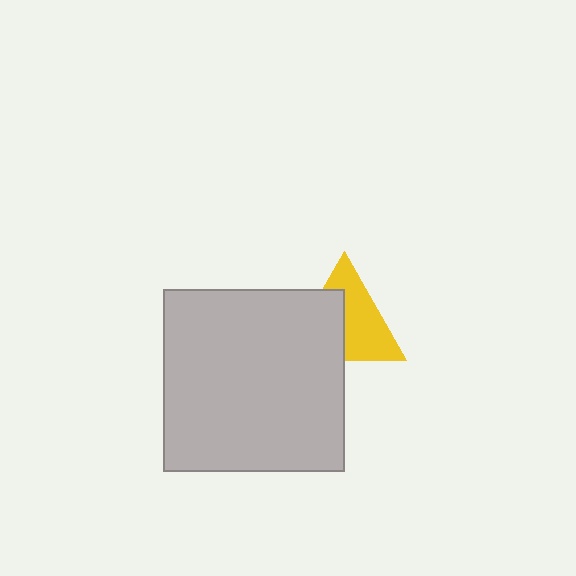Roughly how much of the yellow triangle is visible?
About half of it is visible (roughly 55%).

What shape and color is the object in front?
The object in front is a light gray square.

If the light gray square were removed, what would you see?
You would see the complete yellow triangle.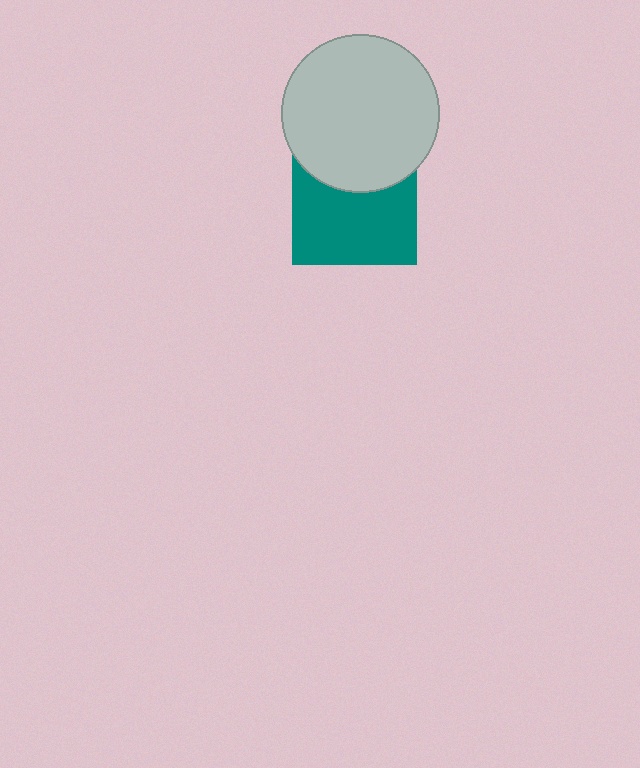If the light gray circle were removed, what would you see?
You would see the complete teal square.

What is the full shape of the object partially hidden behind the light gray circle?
The partially hidden object is a teal square.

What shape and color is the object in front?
The object in front is a light gray circle.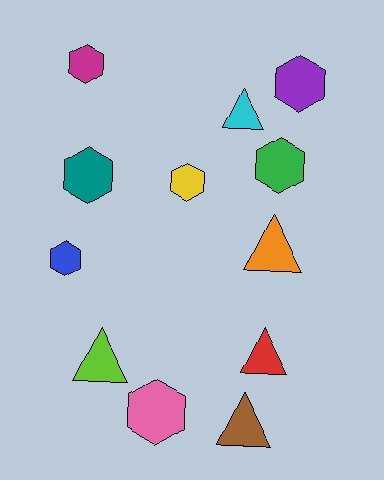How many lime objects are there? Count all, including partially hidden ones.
There is 1 lime object.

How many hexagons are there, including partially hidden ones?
There are 7 hexagons.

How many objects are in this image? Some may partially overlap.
There are 12 objects.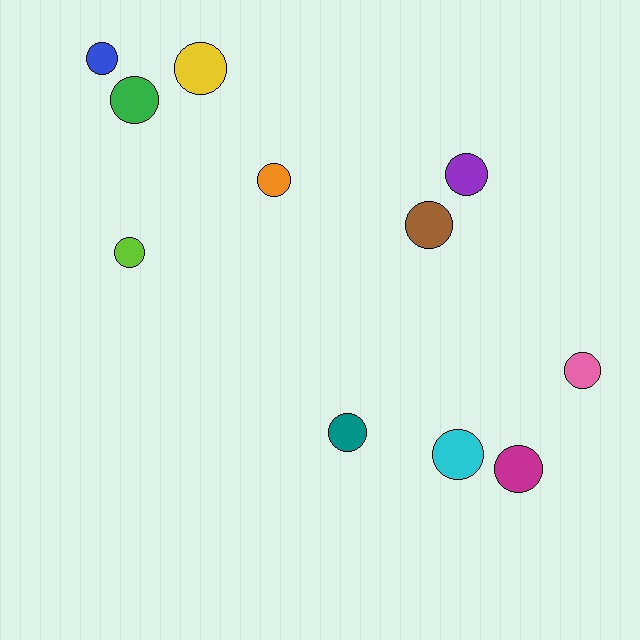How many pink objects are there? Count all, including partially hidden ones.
There is 1 pink object.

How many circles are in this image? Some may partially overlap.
There are 11 circles.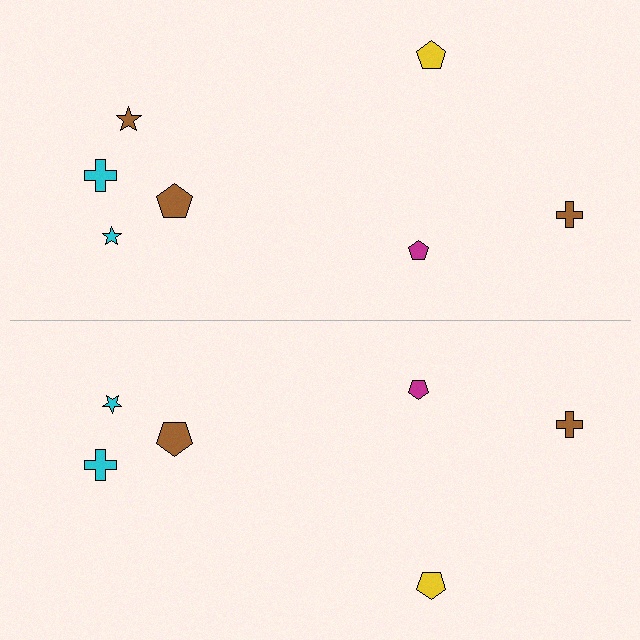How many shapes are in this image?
There are 13 shapes in this image.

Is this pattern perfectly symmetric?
No, the pattern is not perfectly symmetric. A brown star is missing from the bottom side.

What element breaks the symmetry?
A brown star is missing from the bottom side.